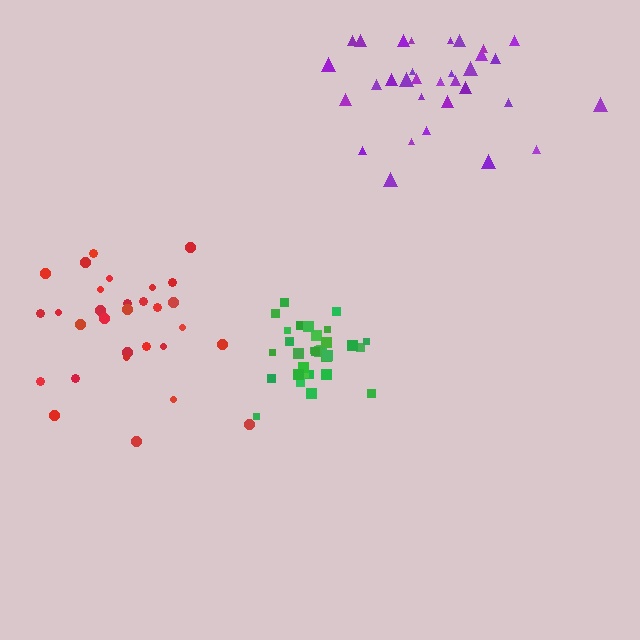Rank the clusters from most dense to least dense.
green, purple, red.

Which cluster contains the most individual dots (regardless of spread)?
Green (33).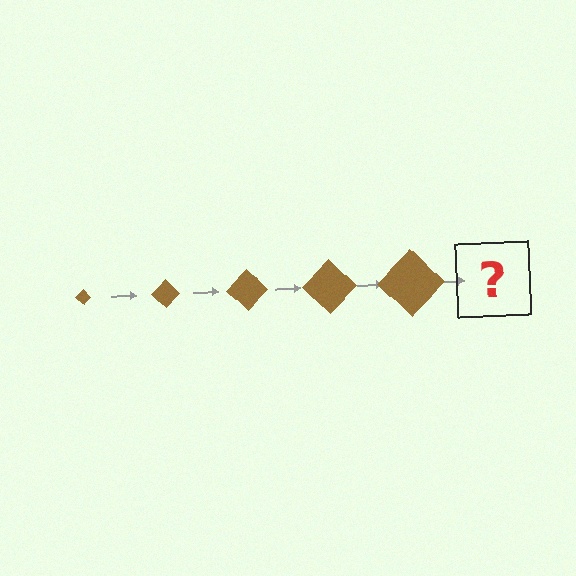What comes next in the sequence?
The next element should be a brown diamond, larger than the previous one.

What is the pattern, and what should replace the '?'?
The pattern is that the diamond gets progressively larger each step. The '?' should be a brown diamond, larger than the previous one.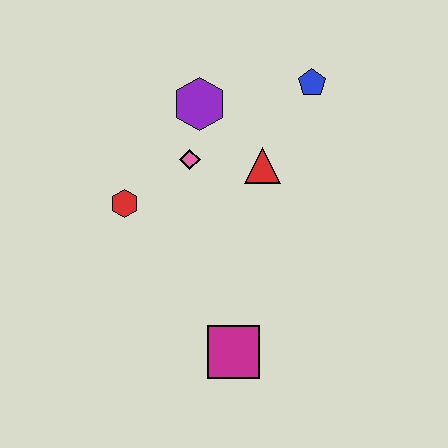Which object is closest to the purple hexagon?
The pink diamond is closest to the purple hexagon.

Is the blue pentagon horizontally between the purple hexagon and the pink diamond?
No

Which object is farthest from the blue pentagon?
The magenta square is farthest from the blue pentagon.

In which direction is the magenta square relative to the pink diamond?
The magenta square is below the pink diamond.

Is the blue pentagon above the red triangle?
Yes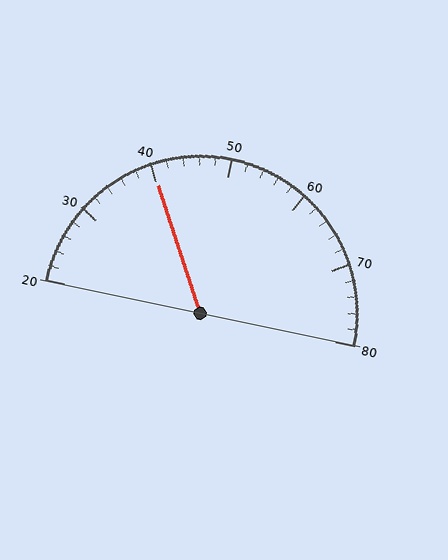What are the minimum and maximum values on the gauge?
The gauge ranges from 20 to 80.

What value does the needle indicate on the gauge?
The needle indicates approximately 40.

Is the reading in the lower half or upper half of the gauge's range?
The reading is in the lower half of the range (20 to 80).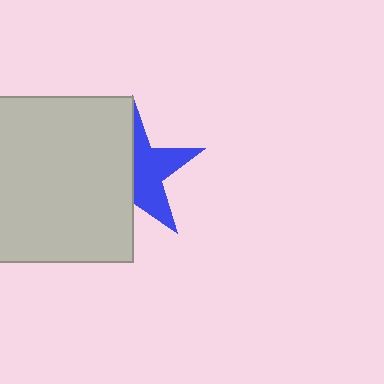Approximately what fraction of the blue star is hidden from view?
Roughly 52% of the blue star is hidden behind the light gray square.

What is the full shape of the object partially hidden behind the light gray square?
The partially hidden object is a blue star.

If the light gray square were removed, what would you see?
You would see the complete blue star.